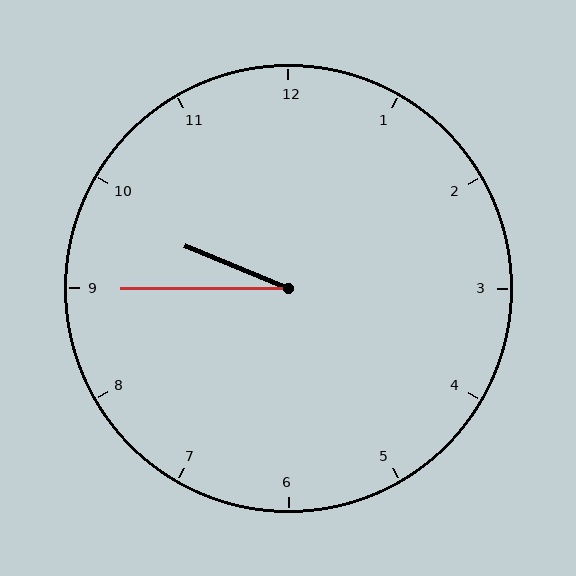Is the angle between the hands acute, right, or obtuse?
It is acute.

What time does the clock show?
9:45.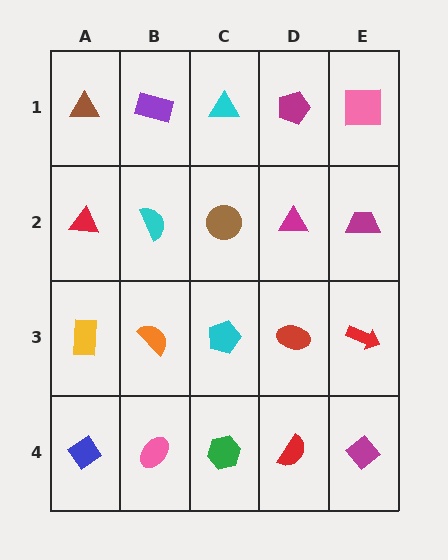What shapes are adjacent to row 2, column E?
A pink square (row 1, column E), a red arrow (row 3, column E), a magenta triangle (row 2, column D).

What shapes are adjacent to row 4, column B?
An orange semicircle (row 3, column B), a blue diamond (row 4, column A), a green hexagon (row 4, column C).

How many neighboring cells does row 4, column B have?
3.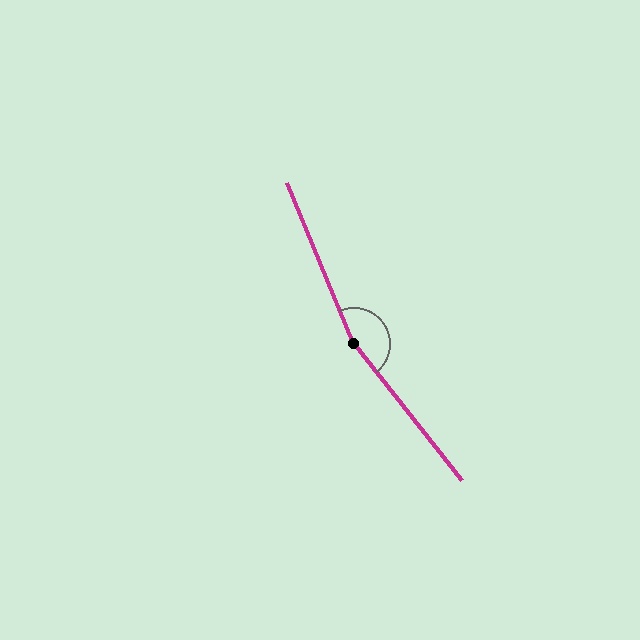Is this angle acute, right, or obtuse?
It is obtuse.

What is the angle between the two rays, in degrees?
Approximately 164 degrees.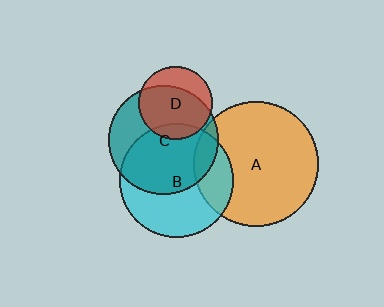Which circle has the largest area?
Circle A (orange).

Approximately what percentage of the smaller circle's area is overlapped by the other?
Approximately 25%.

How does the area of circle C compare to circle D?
Approximately 2.2 times.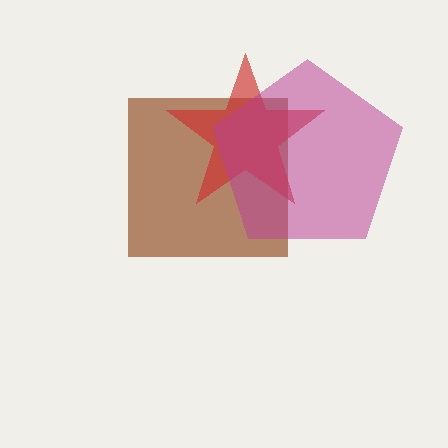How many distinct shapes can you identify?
There are 3 distinct shapes: a brown square, a red star, a magenta pentagon.